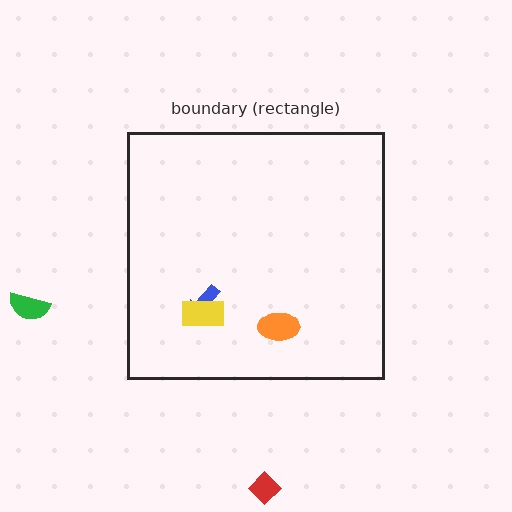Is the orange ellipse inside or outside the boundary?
Inside.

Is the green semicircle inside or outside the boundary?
Outside.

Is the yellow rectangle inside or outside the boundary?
Inside.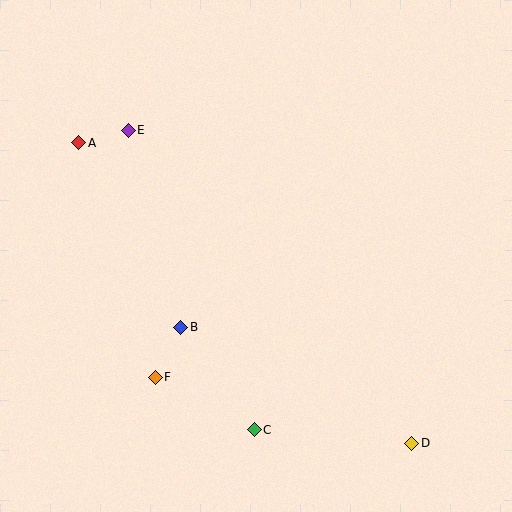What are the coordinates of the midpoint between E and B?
The midpoint between E and B is at (155, 229).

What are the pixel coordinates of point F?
Point F is at (155, 377).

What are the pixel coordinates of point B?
Point B is at (181, 327).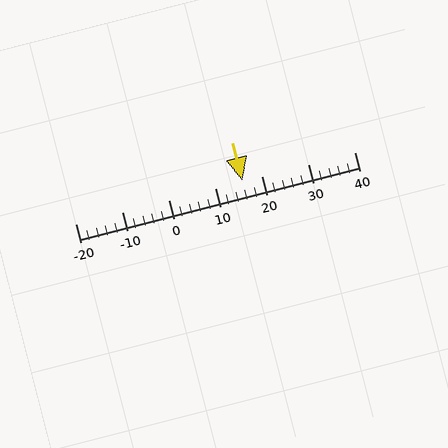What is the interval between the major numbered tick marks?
The major tick marks are spaced 10 units apart.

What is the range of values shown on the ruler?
The ruler shows values from -20 to 40.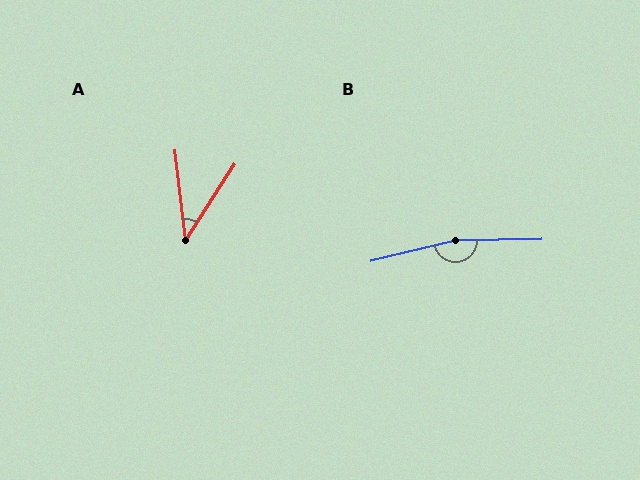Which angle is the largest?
B, at approximately 168 degrees.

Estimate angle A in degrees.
Approximately 39 degrees.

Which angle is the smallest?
A, at approximately 39 degrees.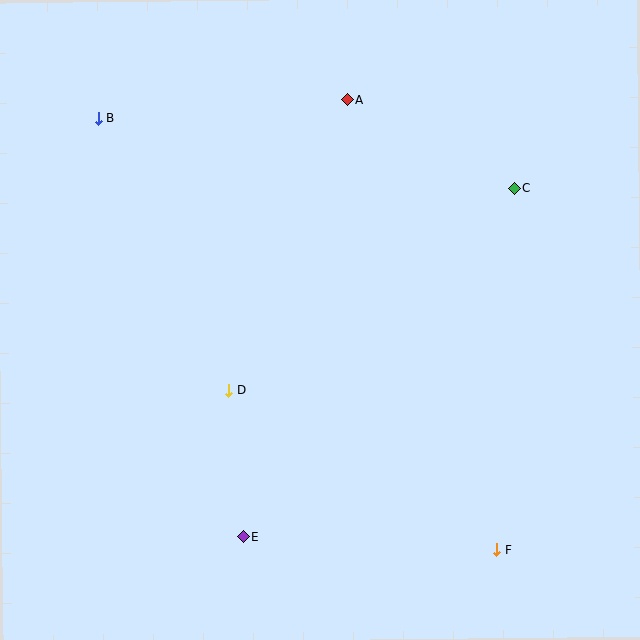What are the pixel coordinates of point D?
Point D is at (228, 390).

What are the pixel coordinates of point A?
Point A is at (347, 99).